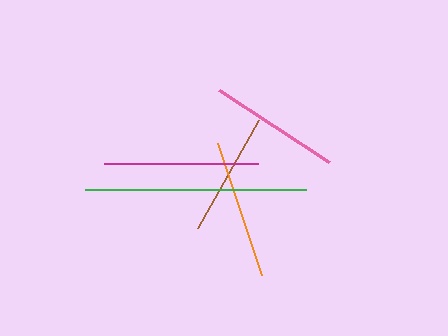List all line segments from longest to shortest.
From longest to shortest: green, magenta, orange, pink, brown.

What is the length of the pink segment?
The pink segment is approximately 131 pixels long.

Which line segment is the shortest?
The brown line is the shortest at approximately 124 pixels.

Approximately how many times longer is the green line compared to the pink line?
The green line is approximately 1.7 times the length of the pink line.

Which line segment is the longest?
The green line is the longest at approximately 221 pixels.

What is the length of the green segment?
The green segment is approximately 221 pixels long.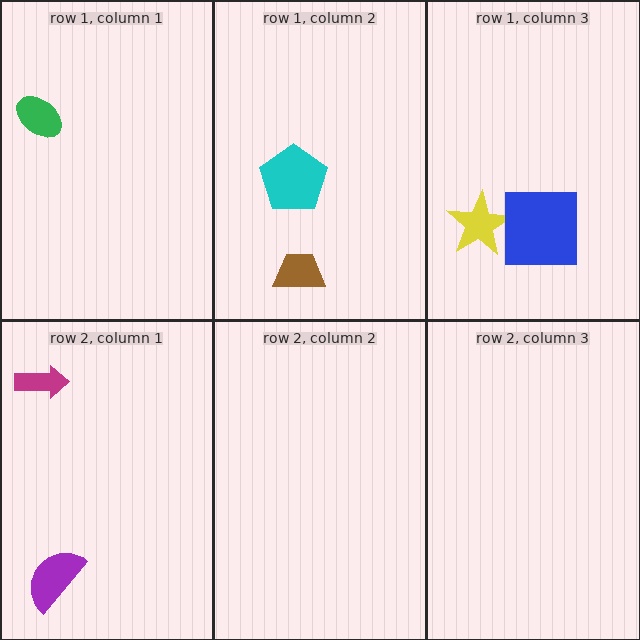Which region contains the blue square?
The row 1, column 3 region.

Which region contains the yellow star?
The row 1, column 3 region.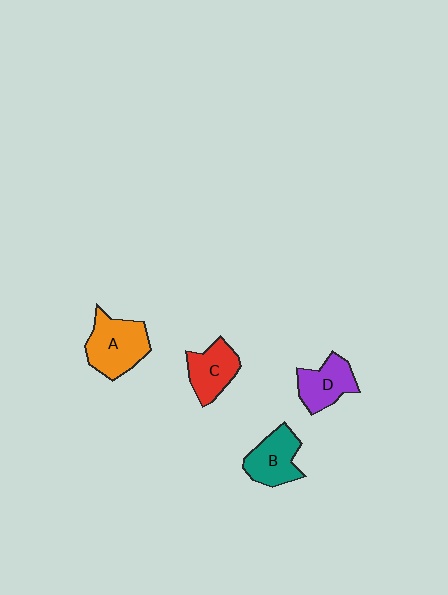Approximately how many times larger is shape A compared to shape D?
Approximately 1.3 times.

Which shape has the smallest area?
Shape C (red).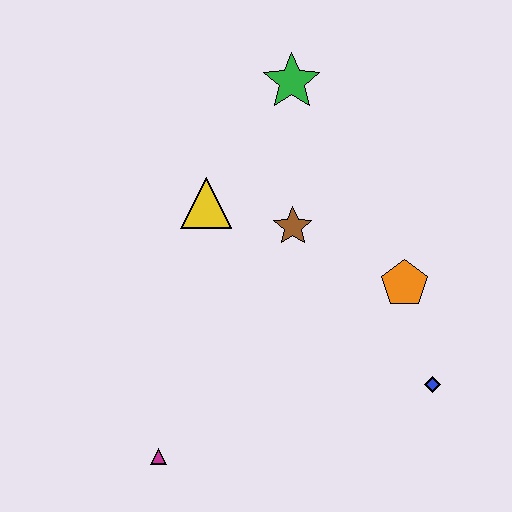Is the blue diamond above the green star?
No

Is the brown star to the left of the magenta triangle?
No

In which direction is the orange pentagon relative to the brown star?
The orange pentagon is to the right of the brown star.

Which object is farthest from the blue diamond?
The green star is farthest from the blue diamond.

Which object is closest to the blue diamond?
The orange pentagon is closest to the blue diamond.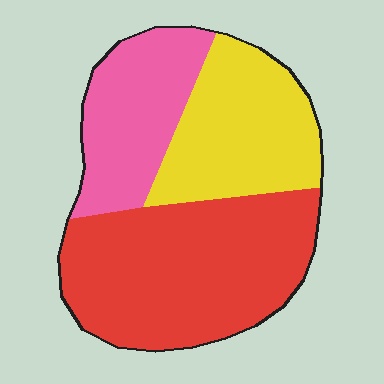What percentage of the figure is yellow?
Yellow takes up between a sixth and a third of the figure.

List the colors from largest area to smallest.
From largest to smallest: red, yellow, pink.